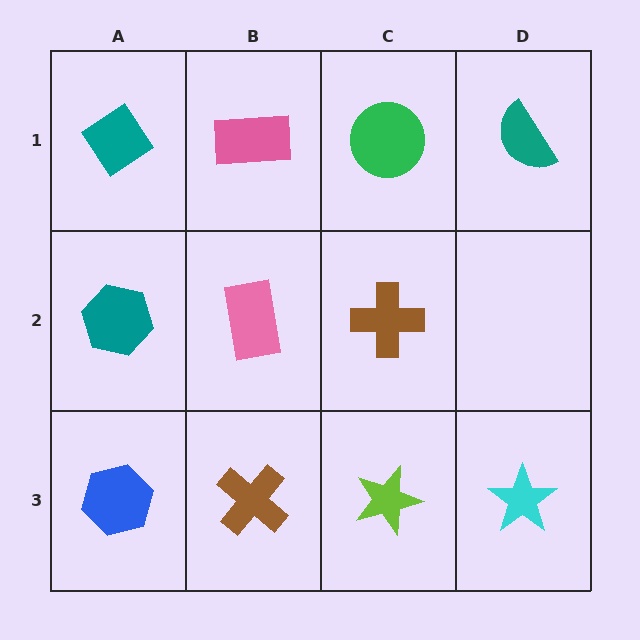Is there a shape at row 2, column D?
No, that cell is empty.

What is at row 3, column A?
A blue hexagon.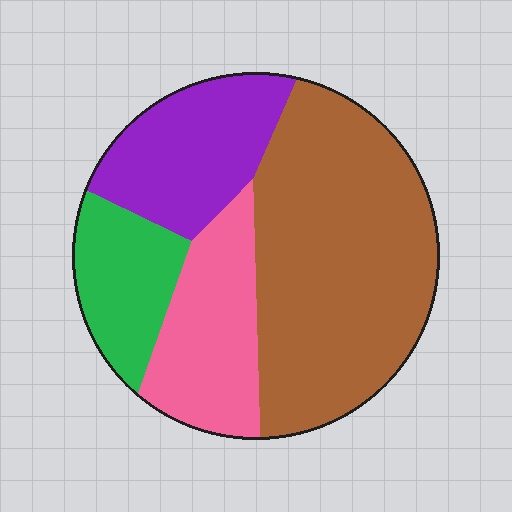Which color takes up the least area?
Green, at roughly 15%.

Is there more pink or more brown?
Brown.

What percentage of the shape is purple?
Purple covers around 20% of the shape.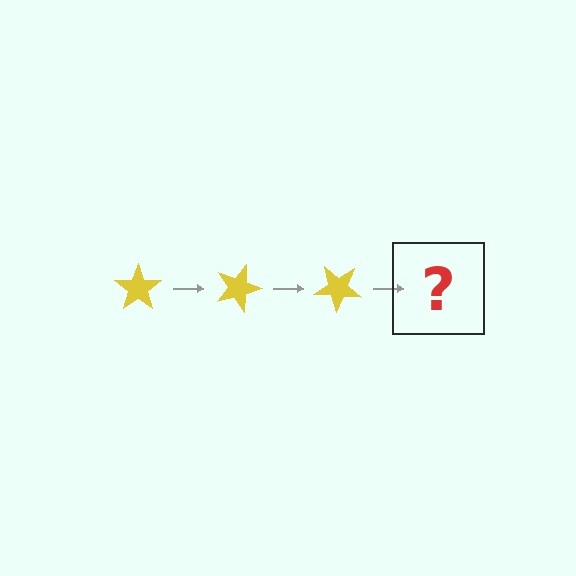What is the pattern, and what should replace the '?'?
The pattern is that the star rotates 20 degrees each step. The '?' should be a yellow star rotated 60 degrees.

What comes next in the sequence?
The next element should be a yellow star rotated 60 degrees.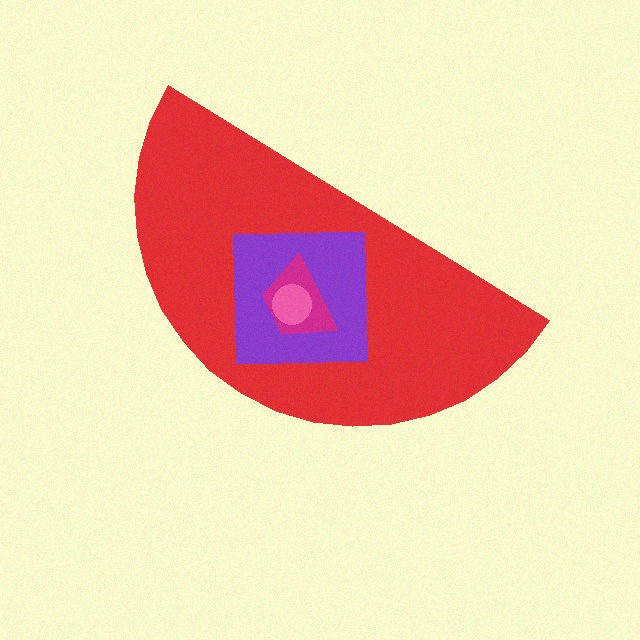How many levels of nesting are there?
4.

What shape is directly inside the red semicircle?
The purple square.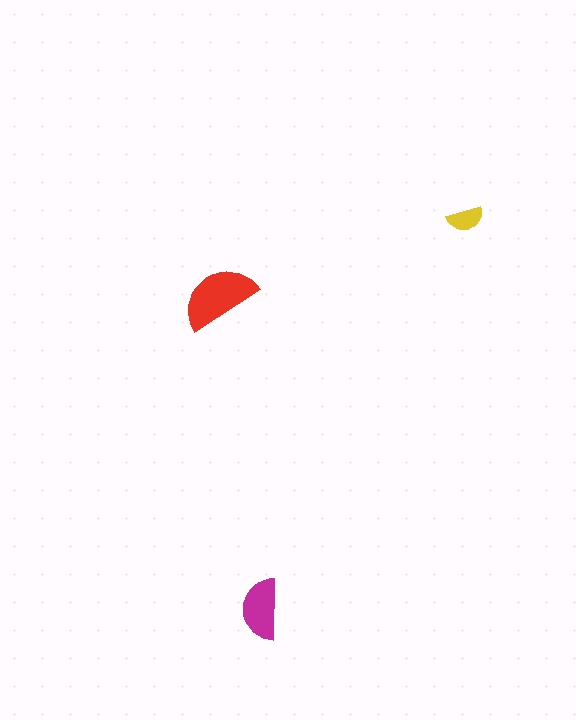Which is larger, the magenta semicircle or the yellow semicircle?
The magenta one.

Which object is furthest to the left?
The red semicircle is leftmost.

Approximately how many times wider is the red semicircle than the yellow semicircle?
About 2 times wider.